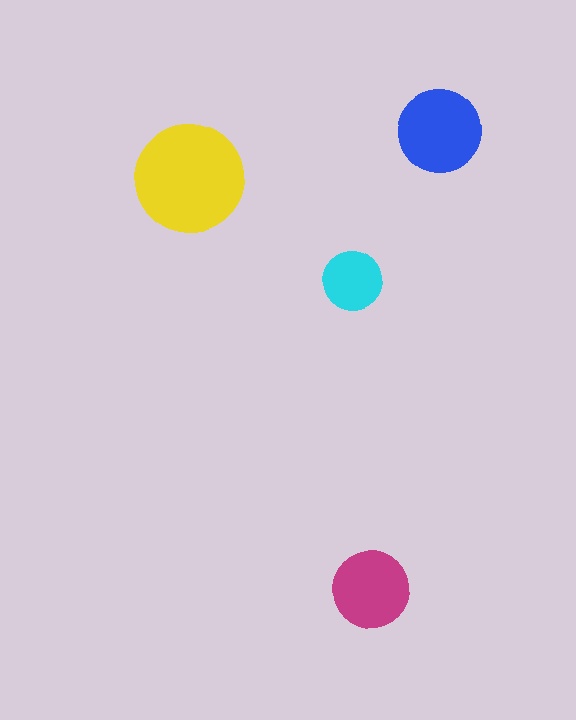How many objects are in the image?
There are 4 objects in the image.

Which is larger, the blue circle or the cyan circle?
The blue one.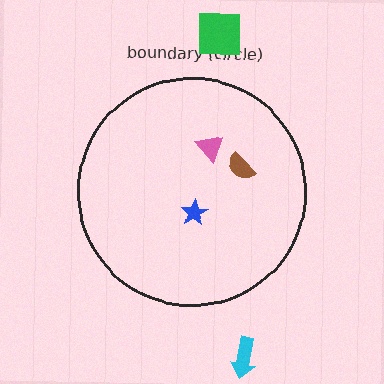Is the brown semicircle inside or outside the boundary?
Inside.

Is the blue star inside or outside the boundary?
Inside.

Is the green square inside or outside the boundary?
Outside.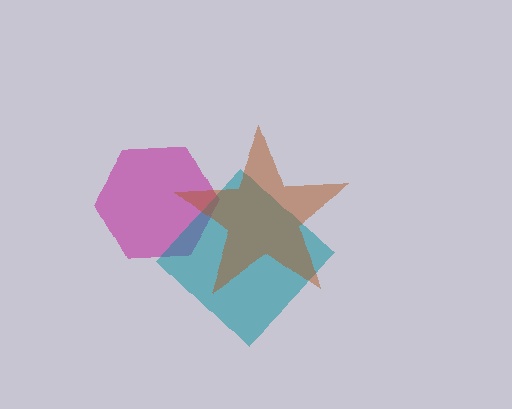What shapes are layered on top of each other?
The layered shapes are: a magenta hexagon, a teal diamond, a brown star.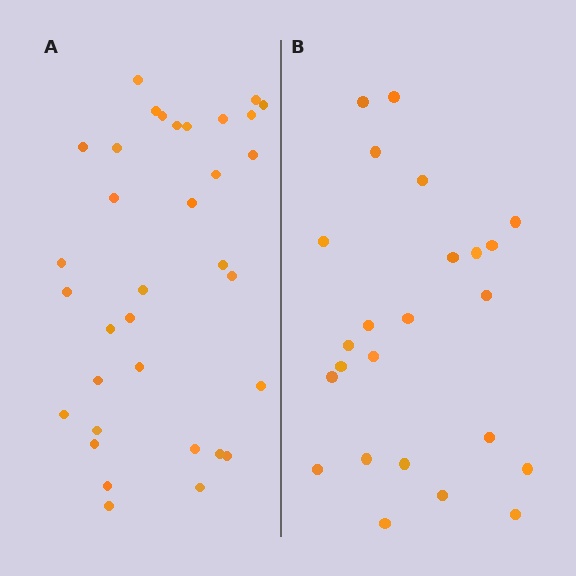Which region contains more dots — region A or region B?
Region A (the left region) has more dots.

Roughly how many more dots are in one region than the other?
Region A has roughly 10 or so more dots than region B.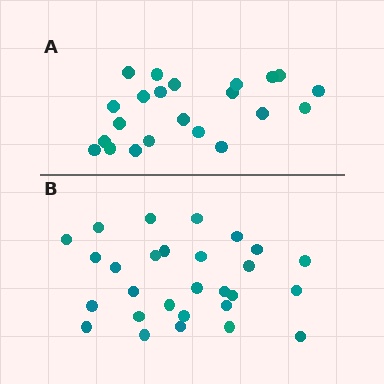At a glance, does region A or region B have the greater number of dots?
Region B (the bottom region) has more dots.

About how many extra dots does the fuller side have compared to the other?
Region B has about 6 more dots than region A.